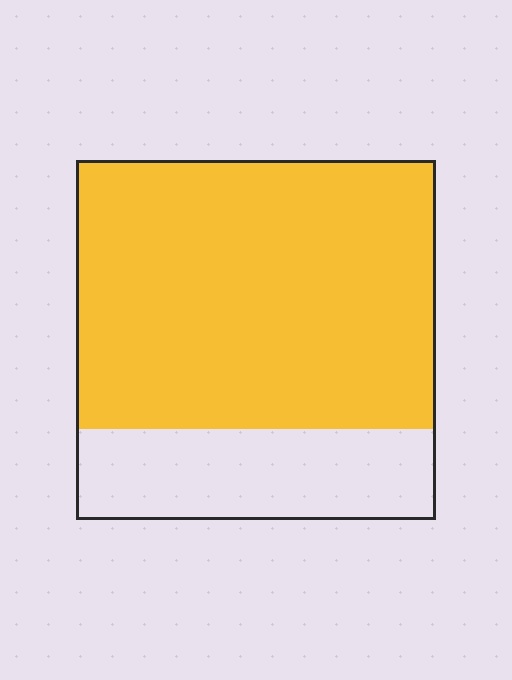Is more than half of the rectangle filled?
Yes.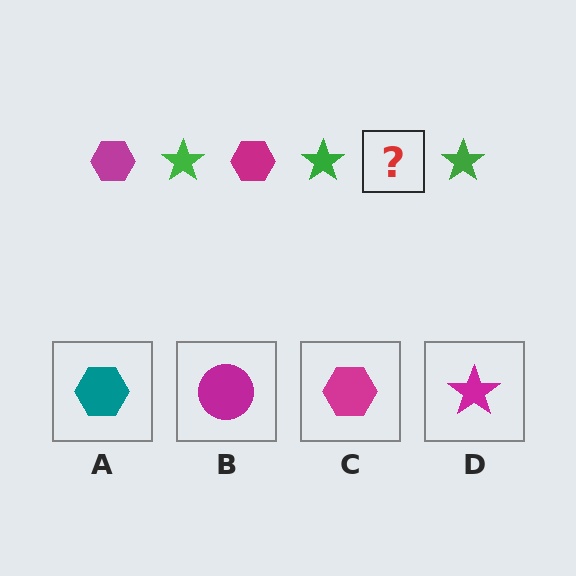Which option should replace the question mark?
Option C.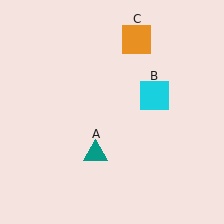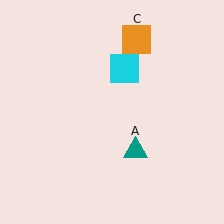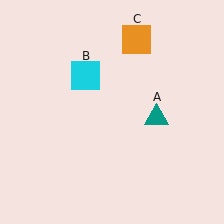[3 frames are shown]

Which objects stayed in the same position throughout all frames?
Orange square (object C) remained stationary.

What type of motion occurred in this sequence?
The teal triangle (object A), cyan square (object B) rotated counterclockwise around the center of the scene.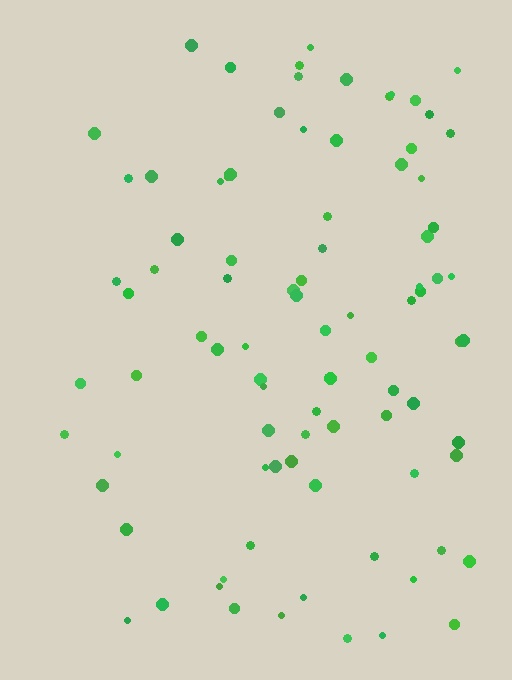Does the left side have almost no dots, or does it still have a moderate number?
Still a moderate number, just noticeably fewer than the right.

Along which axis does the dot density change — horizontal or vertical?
Horizontal.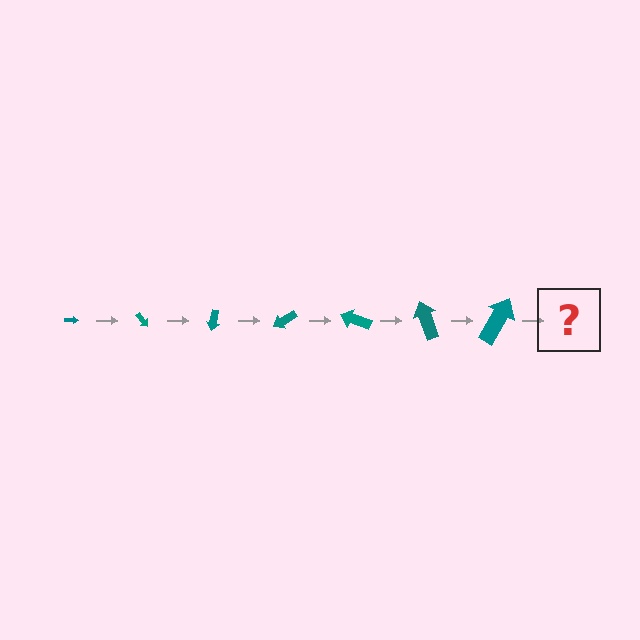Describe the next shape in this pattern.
It should be an arrow, larger than the previous one and rotated 350 degrees from the start.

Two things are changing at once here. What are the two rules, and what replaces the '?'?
The two rules are that the arrow grows larger each step and it rotates 50 degrees each step. The '?' should be an arrow, larger than the previous one and rotated 350 degrees from the start.